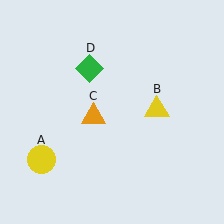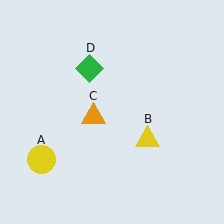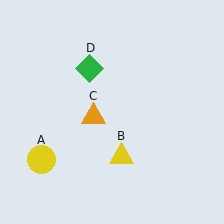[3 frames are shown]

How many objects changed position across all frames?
1 object changed position: yellow triangle (object B).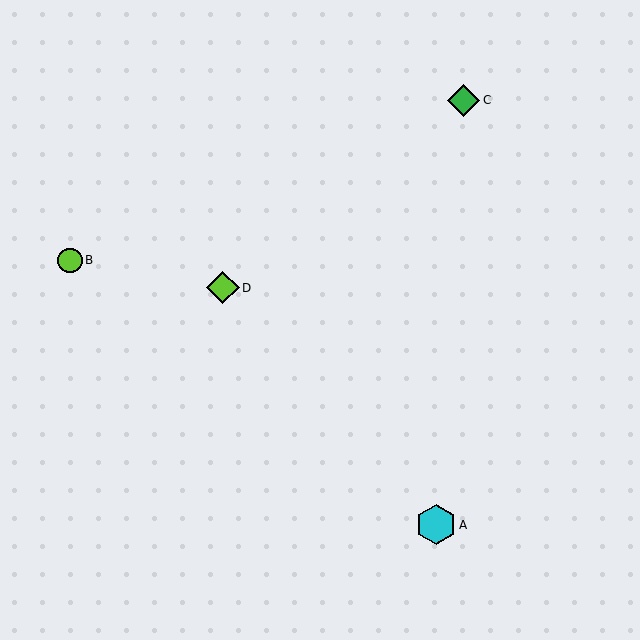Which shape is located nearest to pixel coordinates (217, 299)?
The lime diamond (labeled D) at (223, 288) is nearest to that location.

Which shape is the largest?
The cyan hexagon (labeled A) is the largest.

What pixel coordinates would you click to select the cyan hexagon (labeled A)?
Click at (436, 525) to select the cyan hexagon A.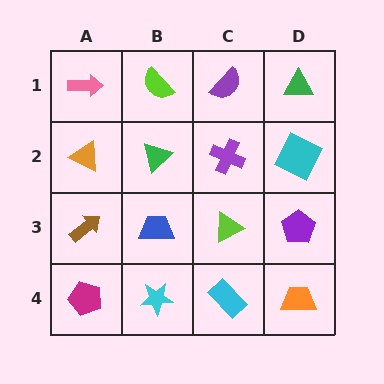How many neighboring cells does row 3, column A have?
3.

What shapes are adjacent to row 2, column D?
A green triangle (row 1, column D), a purple pentagon (row 3, column D), a purple cross (row 2, column C).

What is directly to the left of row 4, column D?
A cyan rectangle.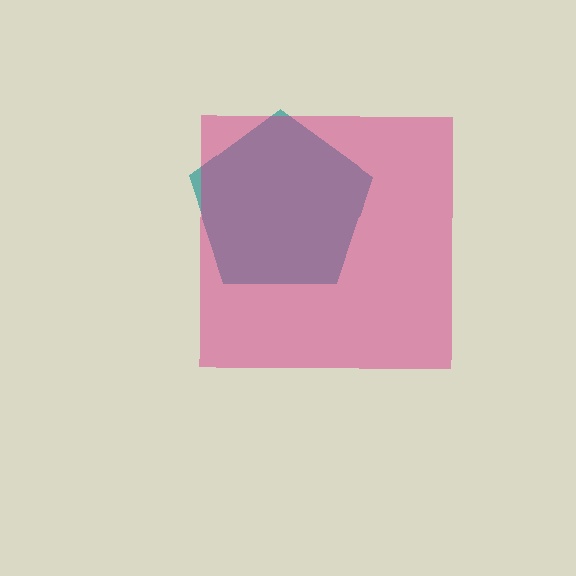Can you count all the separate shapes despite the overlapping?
Yes, there are 2 separate shapes.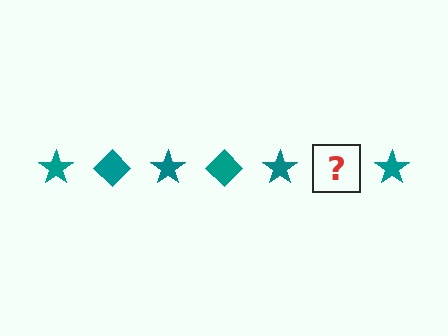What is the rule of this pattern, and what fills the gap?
The rule is that the pattern cycles through star, diamond shapes in teal. The gap should be filled with a teal diamond.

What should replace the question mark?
The question mark should be replaced with a teal diamond.